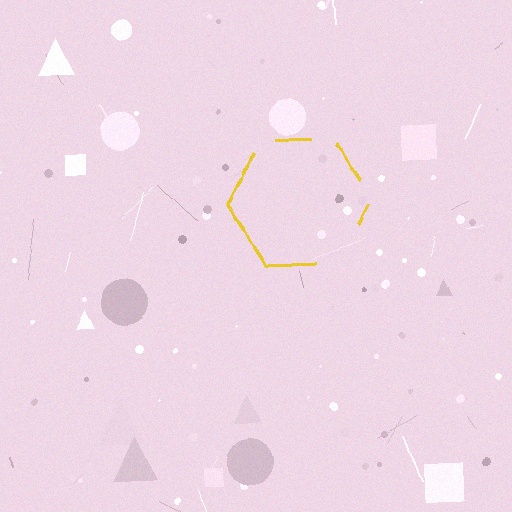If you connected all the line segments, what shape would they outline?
They would outline a hexagon.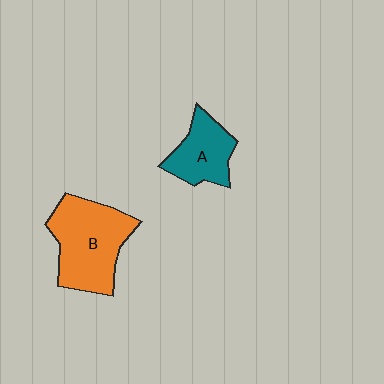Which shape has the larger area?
Shape B (orange).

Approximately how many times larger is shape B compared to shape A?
Approximately 1.7 times.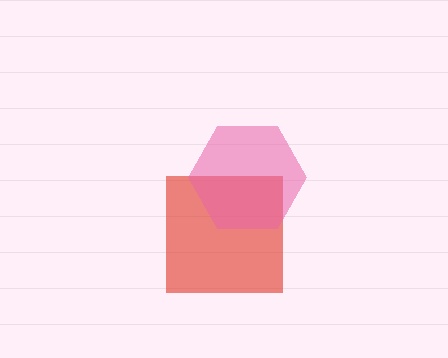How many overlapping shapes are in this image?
There are 2 overlapping shapes in the image.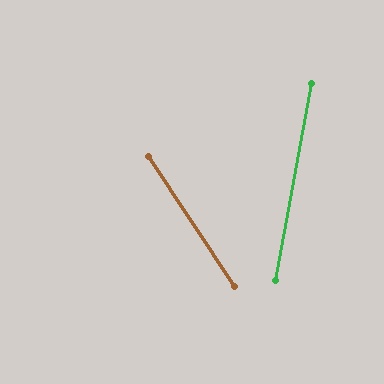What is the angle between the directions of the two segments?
Approximately 44 degrees.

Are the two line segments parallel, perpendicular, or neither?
Neither parallel nor perpendicular — they differ by about 44°.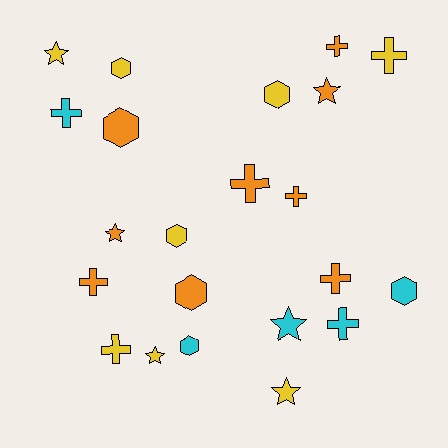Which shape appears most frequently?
Cross, with 9 objects.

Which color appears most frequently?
Orange, with 9 objects.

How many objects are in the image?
There are 22 objects.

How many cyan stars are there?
There is 1 cyan star.